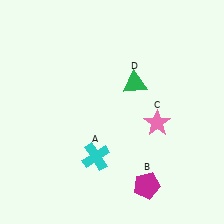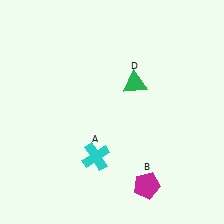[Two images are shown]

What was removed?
The pink star (C) was removed in Image 2.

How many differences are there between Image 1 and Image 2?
There is 1 difference between the two images.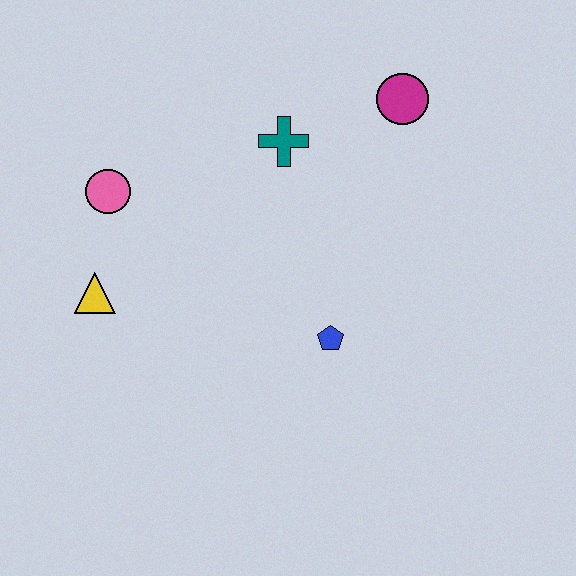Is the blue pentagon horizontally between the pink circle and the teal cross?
No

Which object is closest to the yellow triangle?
The pink circle is closest to the yellow triangle.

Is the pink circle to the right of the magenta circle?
No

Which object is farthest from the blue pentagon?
The pink circle is farthest from the blue pentagon.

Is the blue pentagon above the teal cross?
No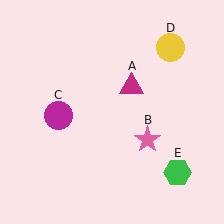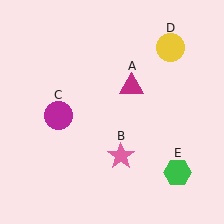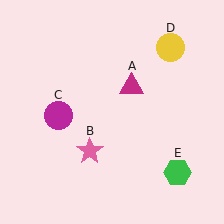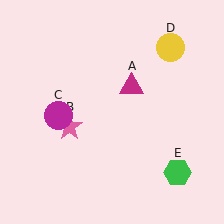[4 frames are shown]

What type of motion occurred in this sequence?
The pink star (object B) rotated clockwise around the center of the scene.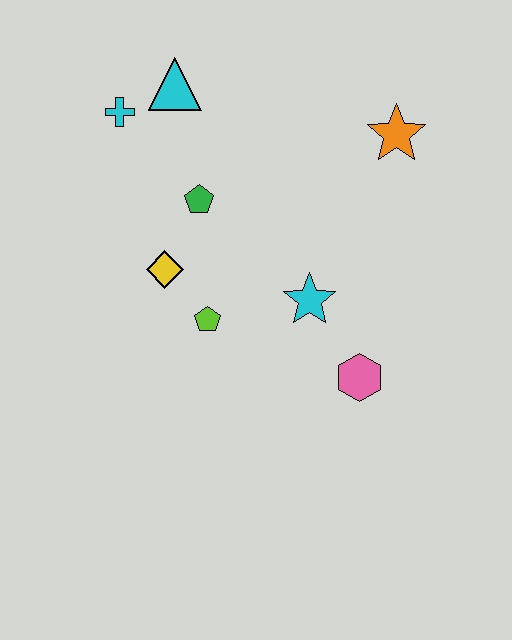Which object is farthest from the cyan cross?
The pink hexagon is farthest from the cyan cross.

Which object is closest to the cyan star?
The pink hexagon is closest to the cyan star.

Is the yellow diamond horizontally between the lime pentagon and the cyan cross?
Yes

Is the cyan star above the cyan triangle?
No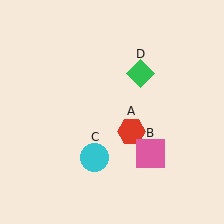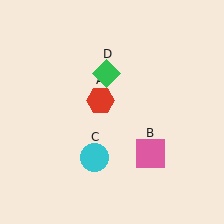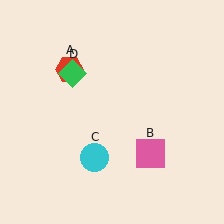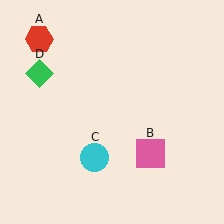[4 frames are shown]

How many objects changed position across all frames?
2 objects changed position: red hexagon (object A), green diamond (object D).